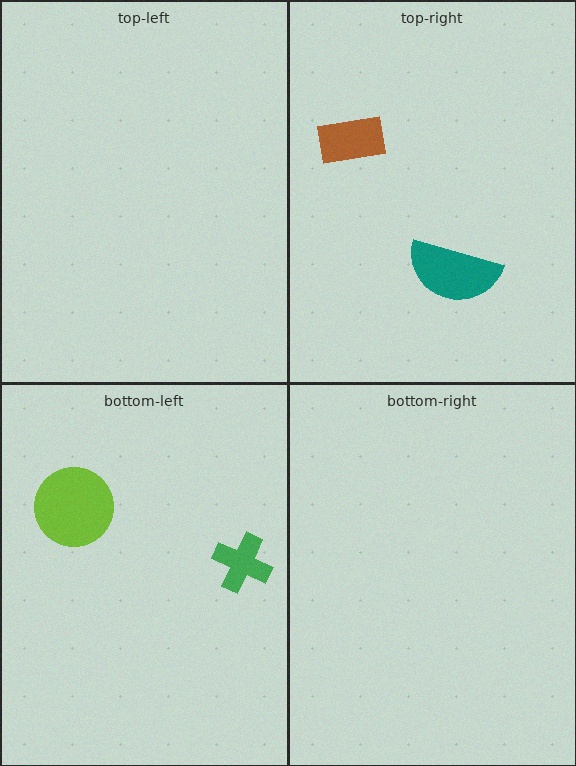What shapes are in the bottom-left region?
The lime circle, the green cross.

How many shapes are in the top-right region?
2.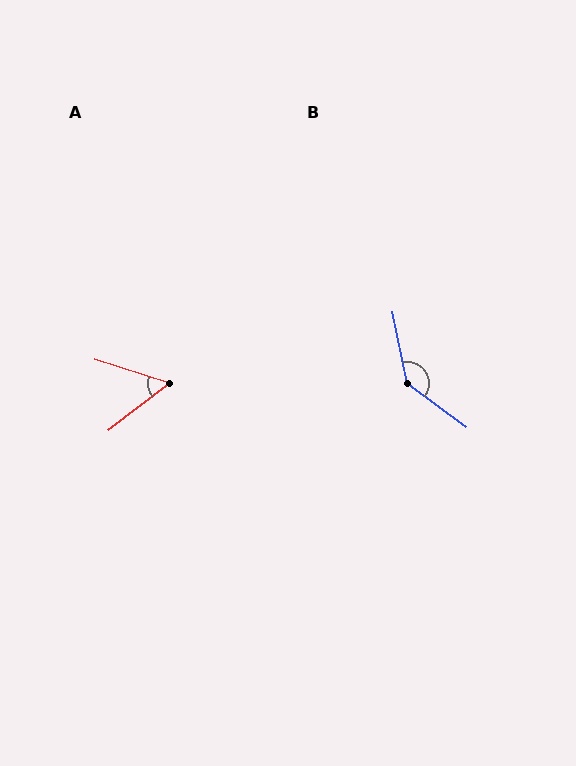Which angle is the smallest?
A, at approximately 56 degrees.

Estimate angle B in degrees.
Approximately 138 degrees.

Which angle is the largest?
B, at approximately 138 degrees.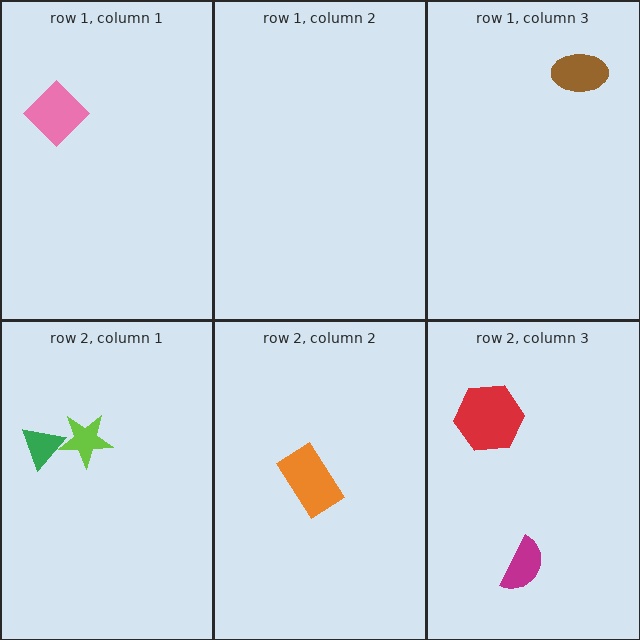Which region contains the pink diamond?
The row 1, column 1 region.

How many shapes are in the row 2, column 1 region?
2.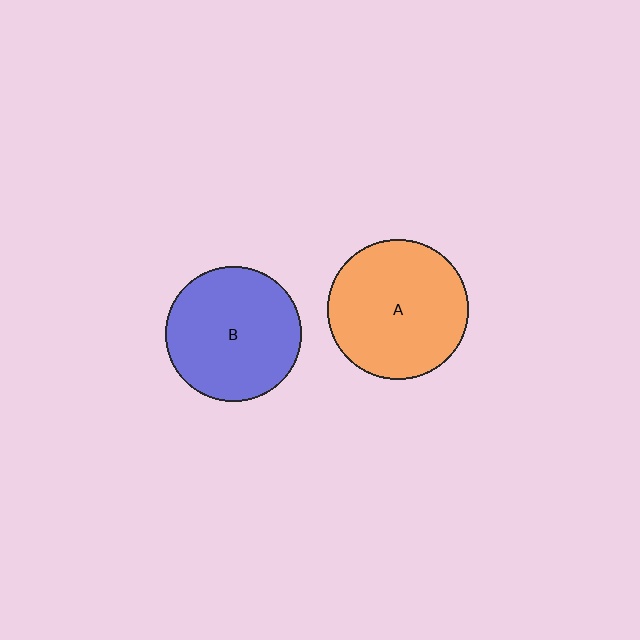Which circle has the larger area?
Circle A (orange).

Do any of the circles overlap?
No, none of the circles overlap.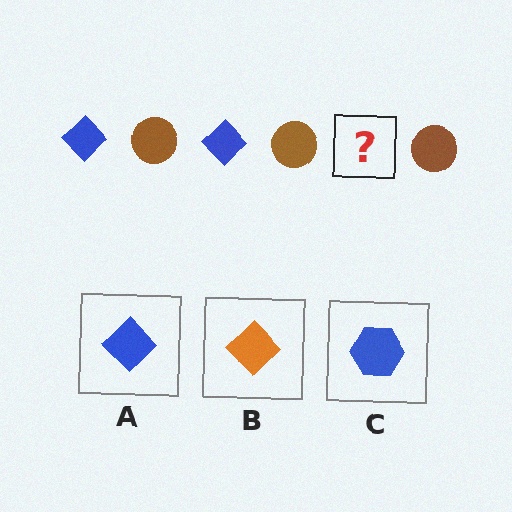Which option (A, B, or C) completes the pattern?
A.